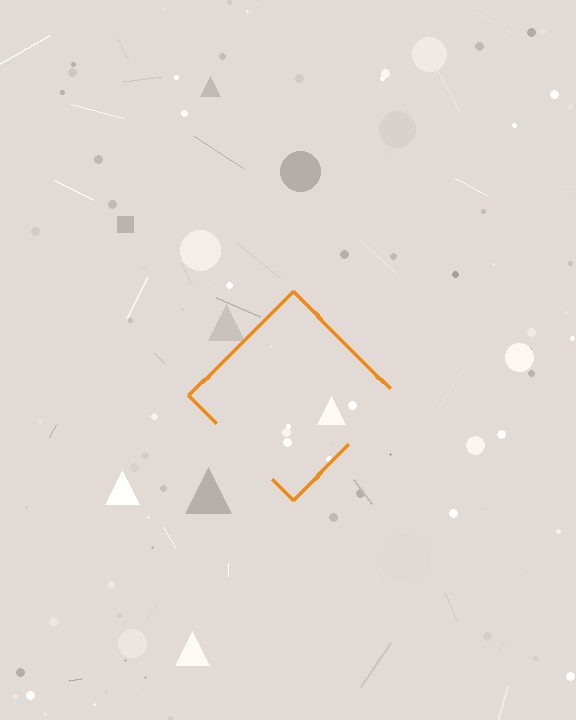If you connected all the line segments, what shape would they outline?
They would outline a diamond.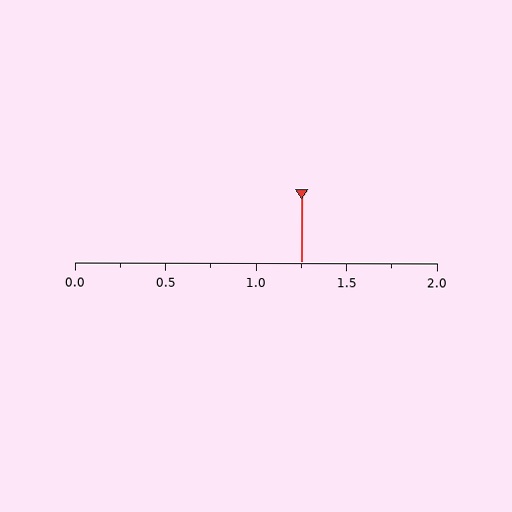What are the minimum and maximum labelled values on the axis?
The axis runs from 0.0 to 2.0.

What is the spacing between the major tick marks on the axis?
The major ticks are spaced 0.5 apart.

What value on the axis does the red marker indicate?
The marker indicates approximately 1.25.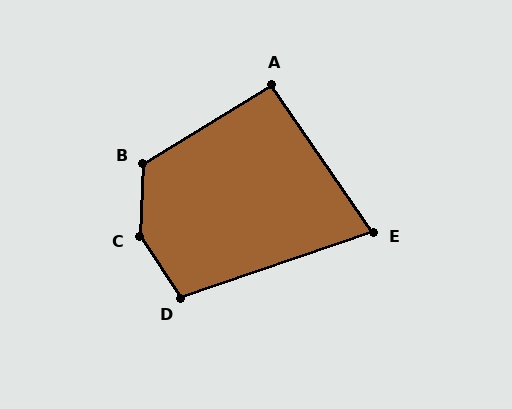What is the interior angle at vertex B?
Approximately 124 degrees (obtuse).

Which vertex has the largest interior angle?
C, at approximately 144 degrees.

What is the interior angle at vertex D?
Approximately 104 degrees (obtuse).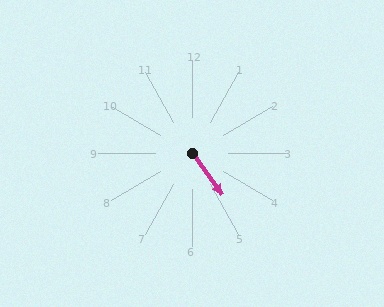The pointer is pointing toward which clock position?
Roughly 5 o'clock.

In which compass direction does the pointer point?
Southeast.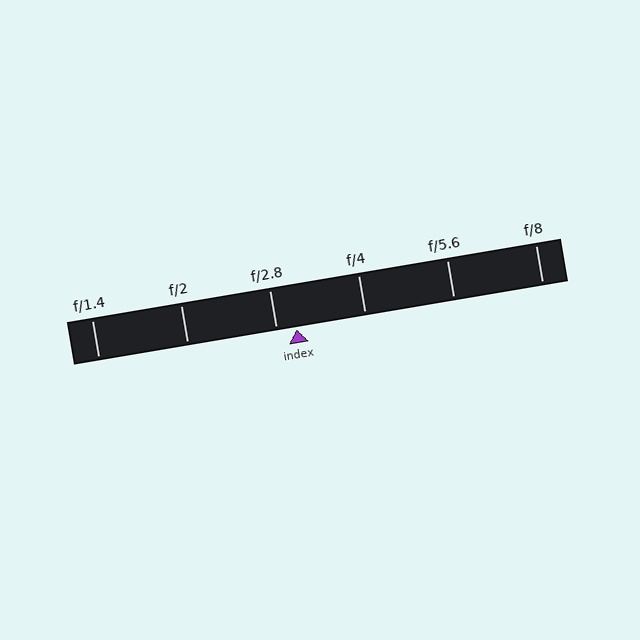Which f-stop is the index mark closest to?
The index mark is closest to f/2.8.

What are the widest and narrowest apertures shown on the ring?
The widest aperture shown is f/1.4 and the narrowest is f/8.